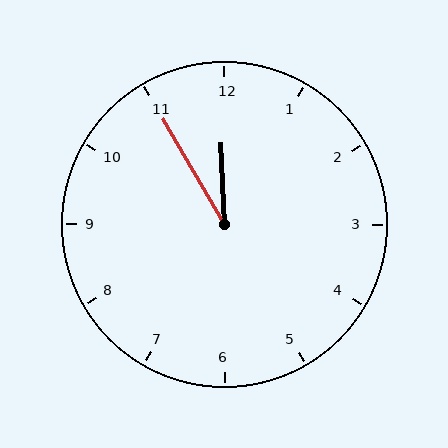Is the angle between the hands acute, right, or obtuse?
It is acute.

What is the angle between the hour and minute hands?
Approximately 28 degrees.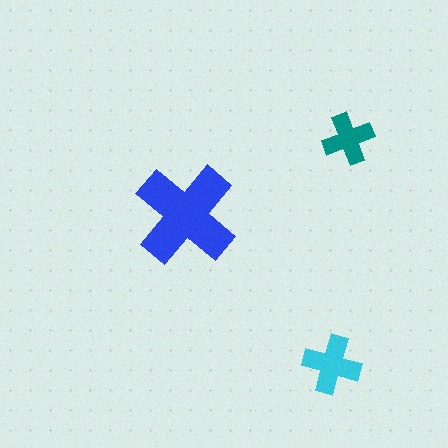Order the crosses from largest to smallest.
the blue one, the cyan one, the teal one.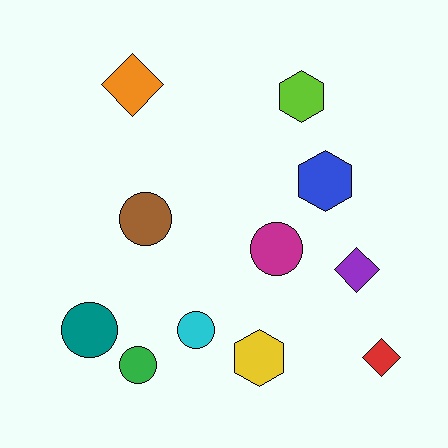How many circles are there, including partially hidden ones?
There are 5 circles.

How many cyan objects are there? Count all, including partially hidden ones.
There is 1 cyan object.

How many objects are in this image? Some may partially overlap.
There are 11 objects.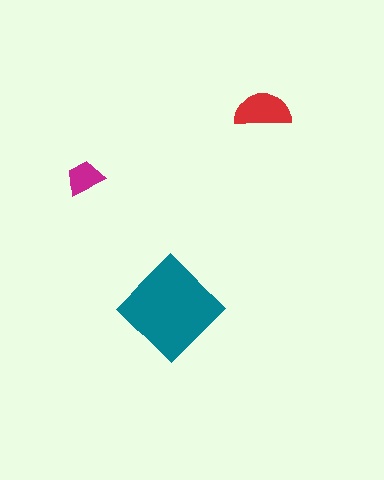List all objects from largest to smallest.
The teal diamond, the red semicircle, the magenta trapezoid.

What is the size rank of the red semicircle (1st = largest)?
2nd.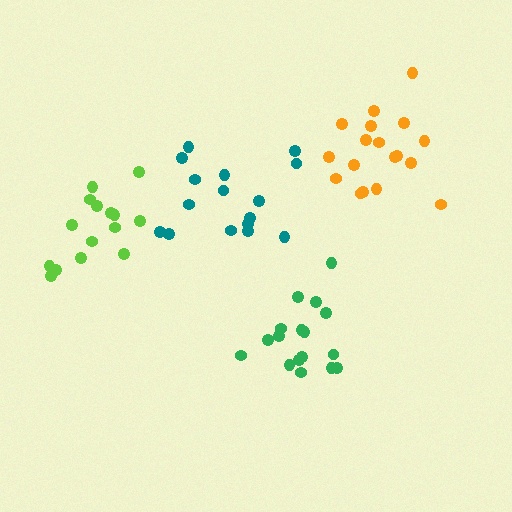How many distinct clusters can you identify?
There are 4 distinct clusters.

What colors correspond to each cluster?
The clusters are colored: teal, green, orange, lime.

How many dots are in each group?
Group 1: 16 dots, Group 2: 17 dots, Group 3: 18 dots, Group 4: 15 dots (66 total).